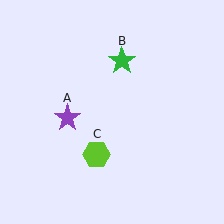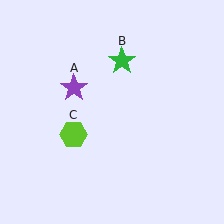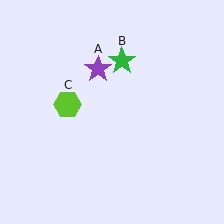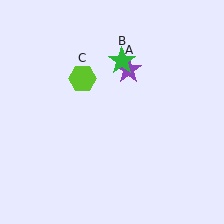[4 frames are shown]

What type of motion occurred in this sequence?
The purple star (object A), lime hexagon (object C) rotated clockwise around the center of the scene.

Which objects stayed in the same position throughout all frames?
Green star (object B) remained stationary.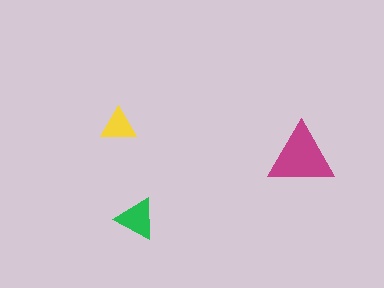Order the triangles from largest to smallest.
the magenta one, the green one, the yellow one.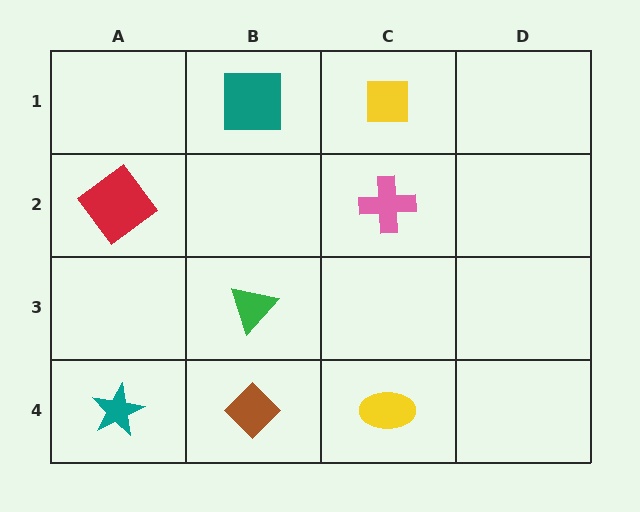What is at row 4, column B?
A brown diamond.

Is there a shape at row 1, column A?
No, that cell is empty.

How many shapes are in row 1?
2 shapes.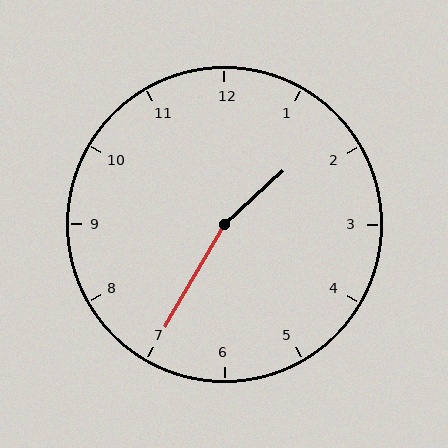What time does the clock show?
1:35.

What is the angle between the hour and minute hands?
Approximately 162 degrees.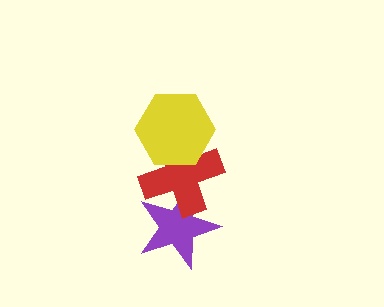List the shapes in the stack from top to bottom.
From top to bottom: the yellow hexagon, the red cross, the purple star.